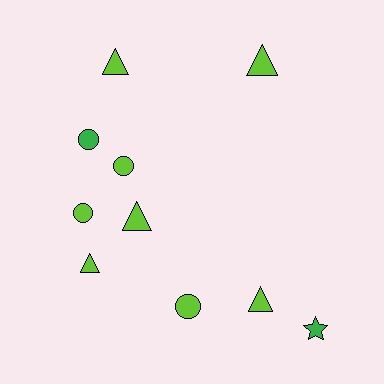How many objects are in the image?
There are 10 objects.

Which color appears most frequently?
Lime, with 8 objects.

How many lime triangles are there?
There are 5 lime triangles.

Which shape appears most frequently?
Triangle, with 5 objects.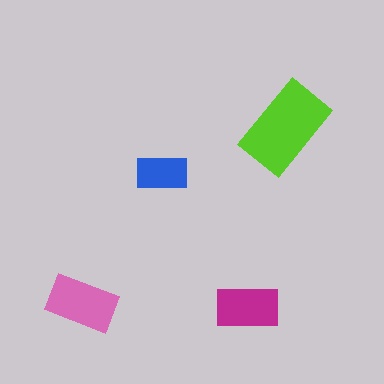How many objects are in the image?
There are 4 objects in the image.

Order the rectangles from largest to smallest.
the lime one, the pink one, the magenta one, the blue one.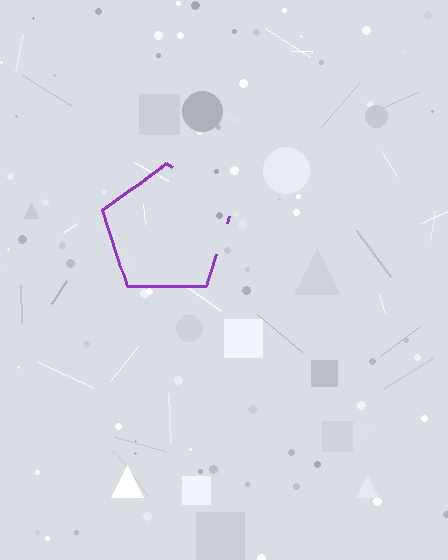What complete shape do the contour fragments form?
The contour fragments form a pentagon.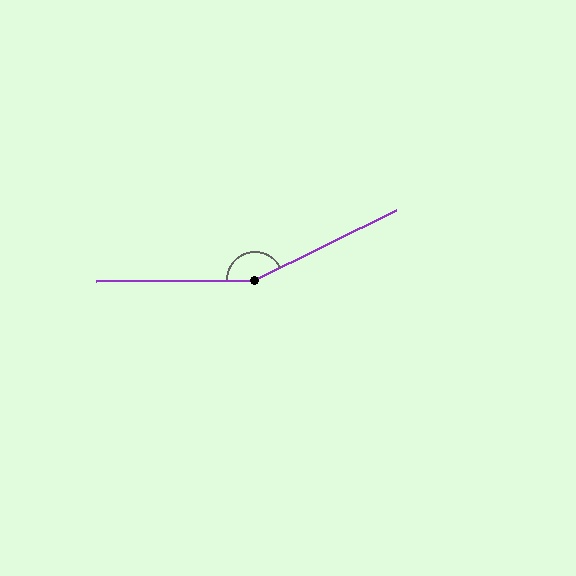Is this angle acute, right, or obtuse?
It is obtuse.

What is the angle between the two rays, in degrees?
Approximately 154 degrees.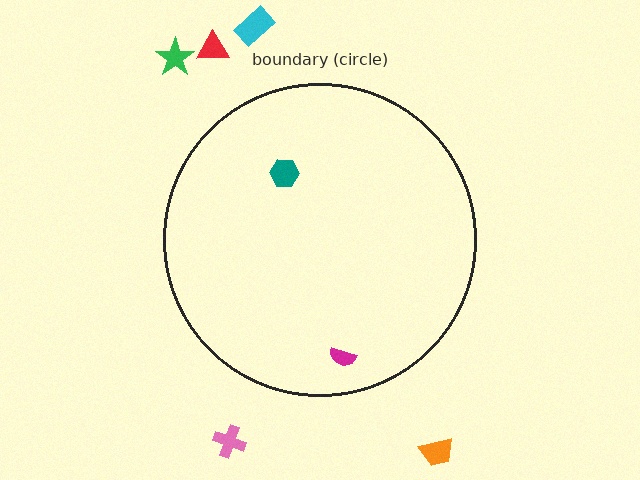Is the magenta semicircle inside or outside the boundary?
Inside.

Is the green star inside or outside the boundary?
Outside.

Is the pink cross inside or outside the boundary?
Outside.